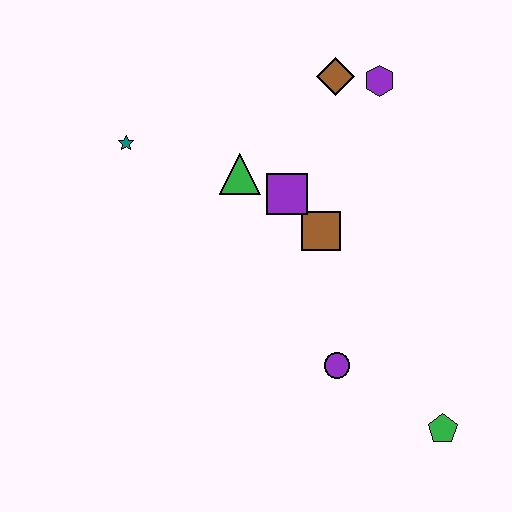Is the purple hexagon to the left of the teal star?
No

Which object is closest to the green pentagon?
The purple circle is closest to the green pentagon.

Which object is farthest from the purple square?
The green pentagon is farthest from the purple square.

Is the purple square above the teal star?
No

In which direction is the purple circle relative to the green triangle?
The purple circle is below the green triangle.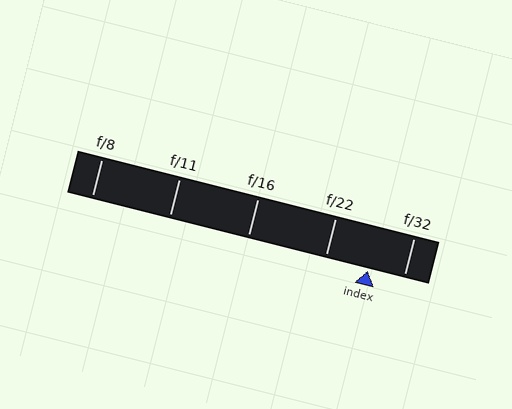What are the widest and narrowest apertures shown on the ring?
The widest aperture shown is f/8 and the narrowest is f/32.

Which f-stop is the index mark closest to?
The index mark is closest to f/32.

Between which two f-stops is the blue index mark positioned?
The index mark is between f/22 and f/32.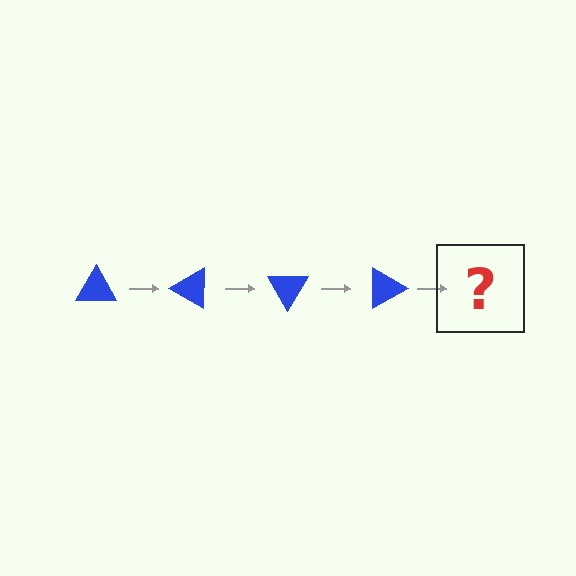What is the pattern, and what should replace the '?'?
The pattern is that the triangle rotates 30 degrees each step. The '?' should be a blue triangle rotated 120 degrees.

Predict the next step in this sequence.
The next step is a blue triangle rotated 120 degrees.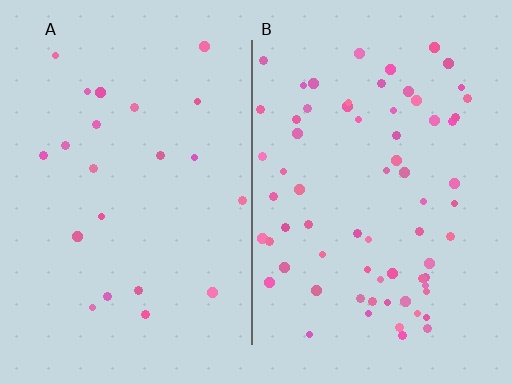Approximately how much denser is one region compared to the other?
Approximately 3.1× — region B over region A.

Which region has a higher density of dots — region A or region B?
B (the right).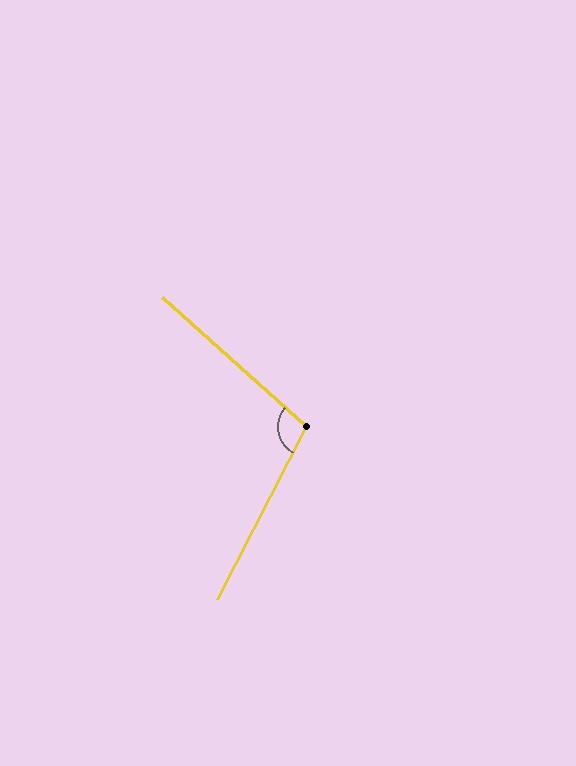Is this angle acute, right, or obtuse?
It is obtuse.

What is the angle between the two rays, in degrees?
Approximately 105 degrees.